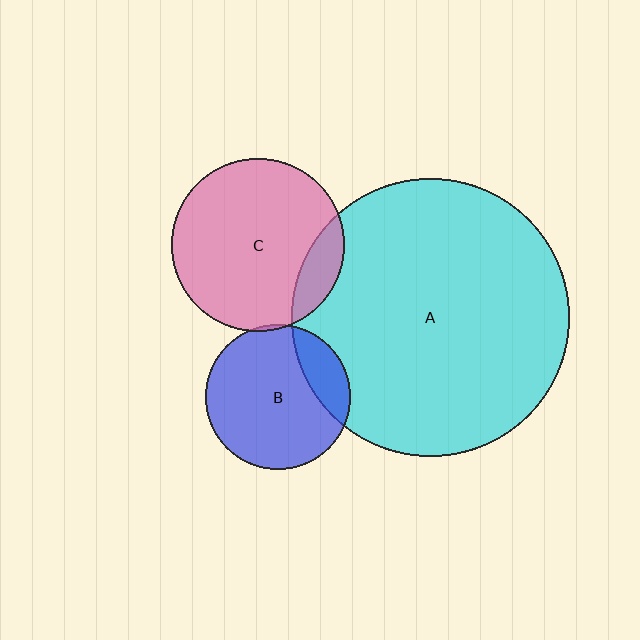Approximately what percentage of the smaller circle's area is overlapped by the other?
Approximately 20%.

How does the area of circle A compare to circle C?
Approximately 2.6 times.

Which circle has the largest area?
Circle A (cyan).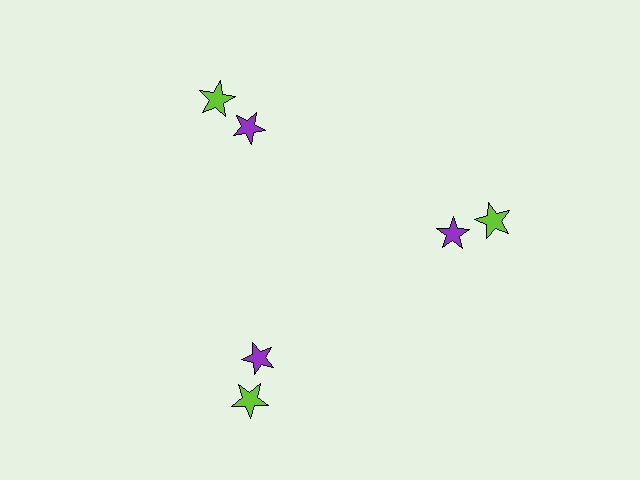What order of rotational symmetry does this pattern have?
This pattern has 3-fold rotational symmetry.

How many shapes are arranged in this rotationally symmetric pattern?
There are 6 shapes, arranged in 3 groups of 2.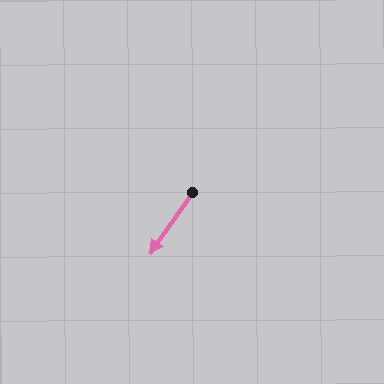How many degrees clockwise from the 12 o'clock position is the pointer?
Approximately 215 degrees.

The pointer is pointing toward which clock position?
Roughly 7 o'clock.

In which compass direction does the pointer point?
Southwest.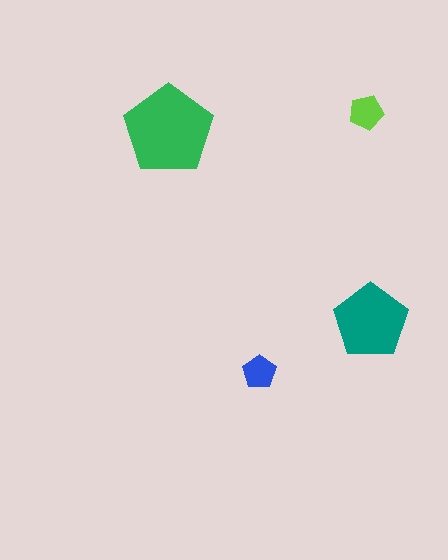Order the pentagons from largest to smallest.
the green one, the teal one, the lime one, the blue one.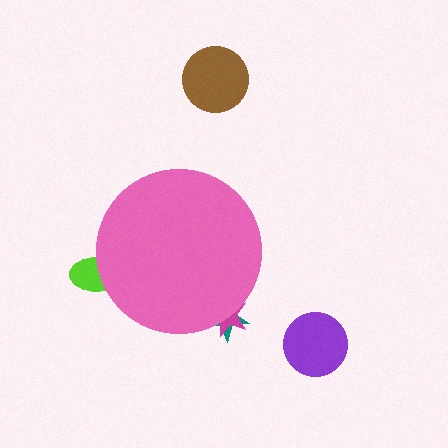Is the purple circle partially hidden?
No, the purple circle is fully visible.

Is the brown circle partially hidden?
No, the brown circle is fully visible.